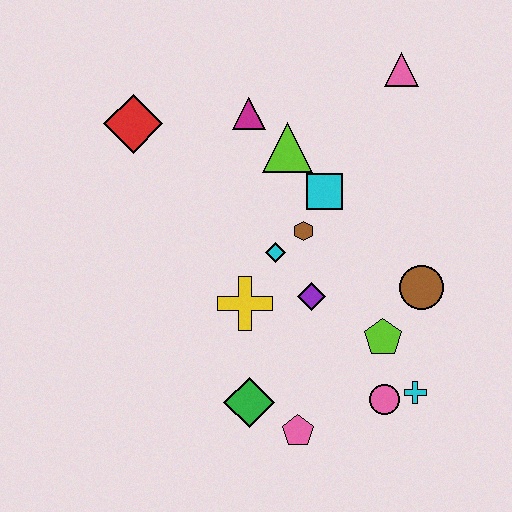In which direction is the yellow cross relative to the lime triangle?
The yellow cross is below the lime triangle.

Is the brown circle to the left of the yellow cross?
No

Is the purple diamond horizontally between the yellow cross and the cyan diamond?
No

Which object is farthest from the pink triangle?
The pink pentagon is farthest from the pink triangle.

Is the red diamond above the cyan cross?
Yes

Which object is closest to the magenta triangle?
The lime triangle is closest to the magenta triangle.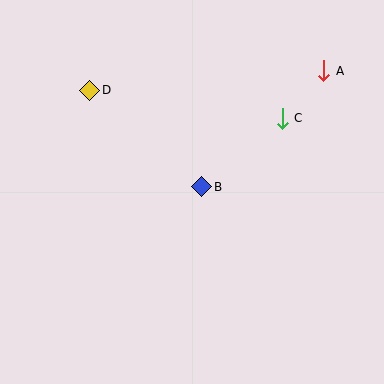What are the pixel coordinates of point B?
Point B is at (202, 187).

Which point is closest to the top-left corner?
Point D is closest to the top-left corner.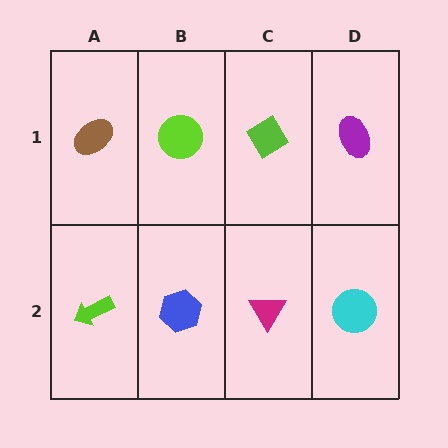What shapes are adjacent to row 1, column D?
A cyan circle (row 2, column D), a lime diamond (row 1, column C).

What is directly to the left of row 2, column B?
A lime arrow.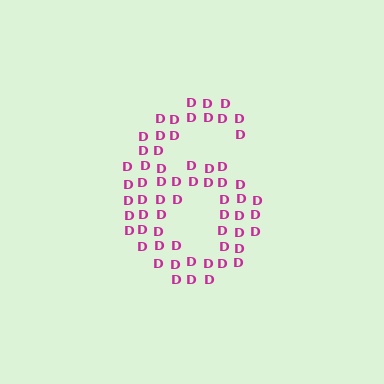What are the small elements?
The small elements are letter D's.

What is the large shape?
The large shape is the digit 6.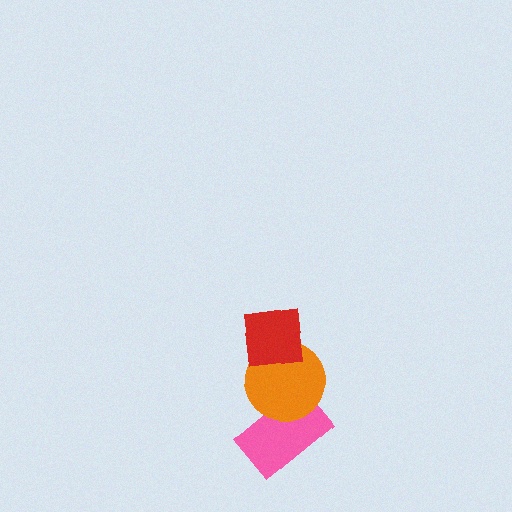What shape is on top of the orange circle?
The red square is on top of the orange circle.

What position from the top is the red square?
The red square is 1st from the top.